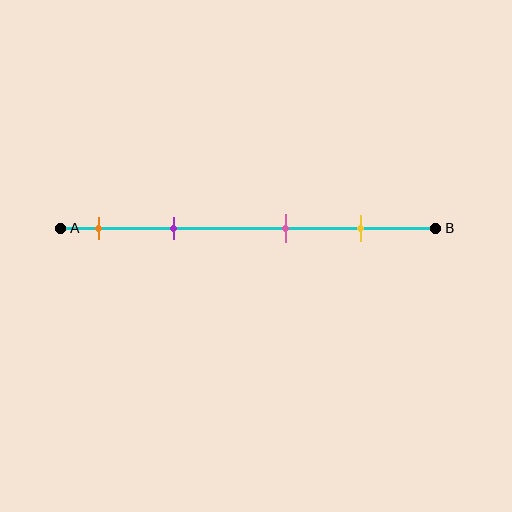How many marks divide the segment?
There are 4 marks dividing the segment.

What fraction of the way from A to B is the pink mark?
The pink mark is approximately 60% (0.6) of the way from A to B.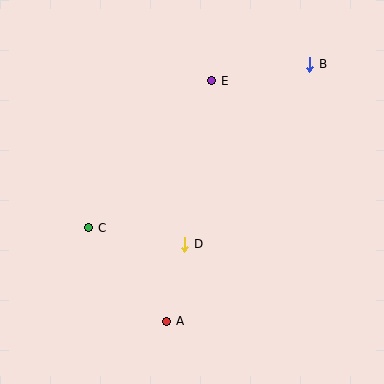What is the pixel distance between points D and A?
The distance between D and A is 79 pixels.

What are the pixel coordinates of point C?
Point C is at (89, 228).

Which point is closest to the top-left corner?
Point E is closest to the top-left corner.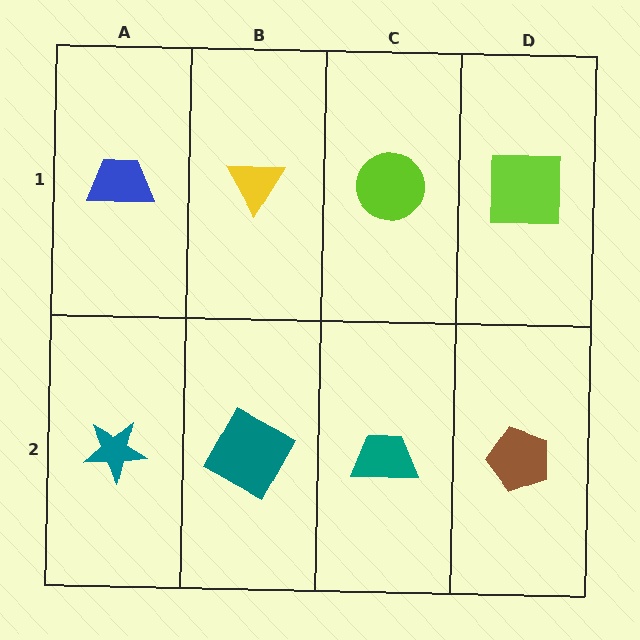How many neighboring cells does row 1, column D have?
2.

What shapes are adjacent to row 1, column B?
A teal square (row 2, column B), a blue trapezoid (row 1, column A), a lime circle (row 1, column C).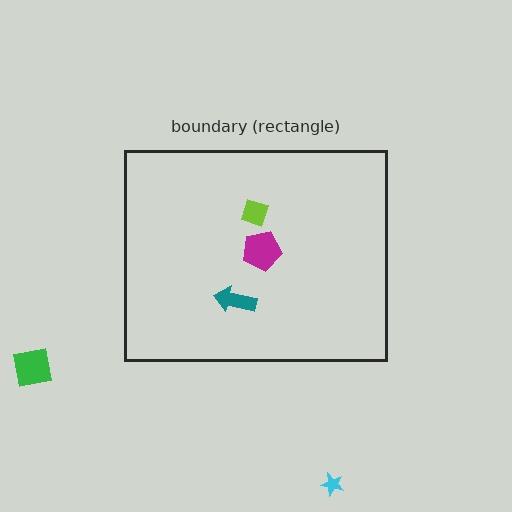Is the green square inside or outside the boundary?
Outside.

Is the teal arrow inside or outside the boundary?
Inside.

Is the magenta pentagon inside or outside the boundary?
Inside.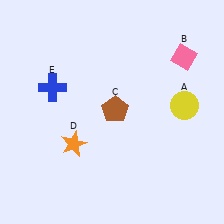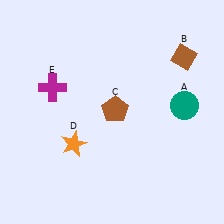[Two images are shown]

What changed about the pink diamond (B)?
In Image 1, B is pink. In Image 2, it changed to brown.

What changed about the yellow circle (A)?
In Image 1, A is yellow. In Image 2, it changed to teal.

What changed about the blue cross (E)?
In Image 1, E is blue. In Image 2, it changed to magenta.